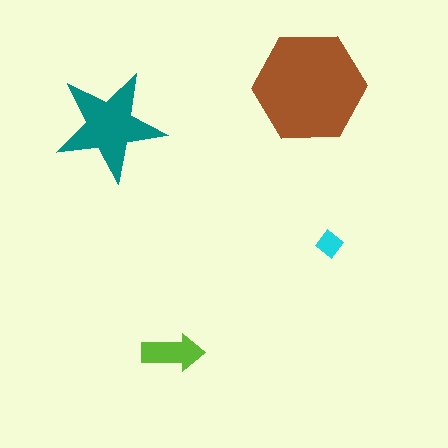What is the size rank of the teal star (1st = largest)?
2nd.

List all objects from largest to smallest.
The brown hexagon, the teal star, the lime arrow, the cyan diamond.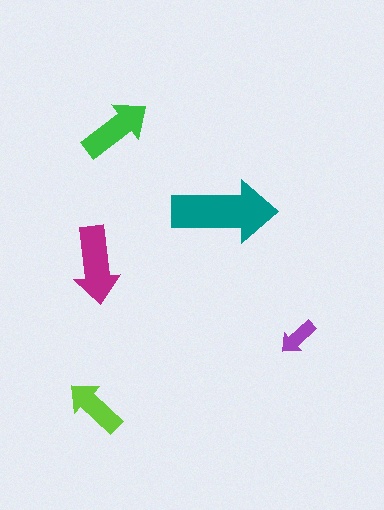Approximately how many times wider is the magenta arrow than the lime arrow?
About 1.5 times wider.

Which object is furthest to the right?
The purple arrow is rightmost.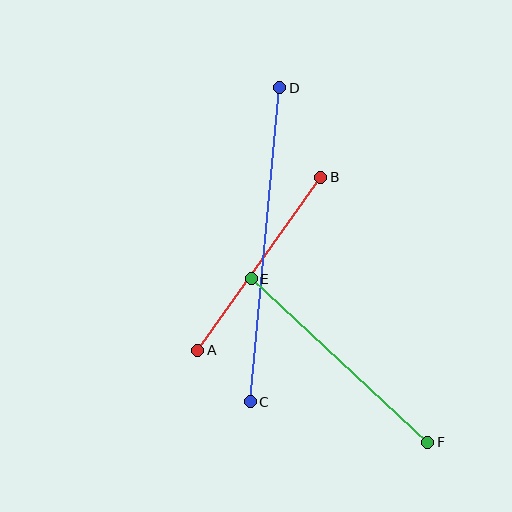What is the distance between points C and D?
The distance is approximately 315 pixels.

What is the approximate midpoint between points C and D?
The midpoint is at approximately (265, 245) pixels.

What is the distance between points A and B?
The distance is approximately 212 pixels.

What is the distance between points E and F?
The distance is approximately 241 pixels.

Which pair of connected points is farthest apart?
Points C and D are farthest apart.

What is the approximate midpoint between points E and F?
The midpoint is at approximately (339, 360) pixels.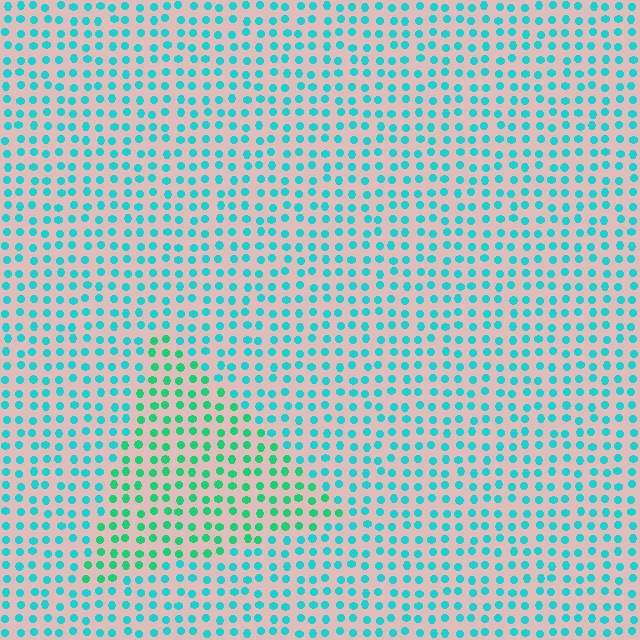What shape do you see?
I see a triangle.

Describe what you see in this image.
The image is filled with small cyan elements in a uniform arrangement. A triangle-shaped region is visible where the elements are tinted to a slightly different hue, forming a subtle color boundary.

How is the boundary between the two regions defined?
The boundary is defined purely by a slight shift in hue (about 31 degrees). Spacing, size, and orientation are identical on both sides.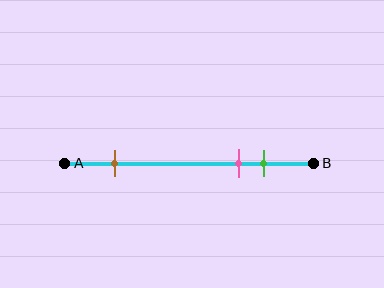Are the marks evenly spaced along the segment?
No, the marks are not evenly spaced.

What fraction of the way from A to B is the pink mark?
The pink mark is approximately 70% (0.7) of the way from A to B.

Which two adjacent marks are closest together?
The pink and green marks are the closest adjacent pair.